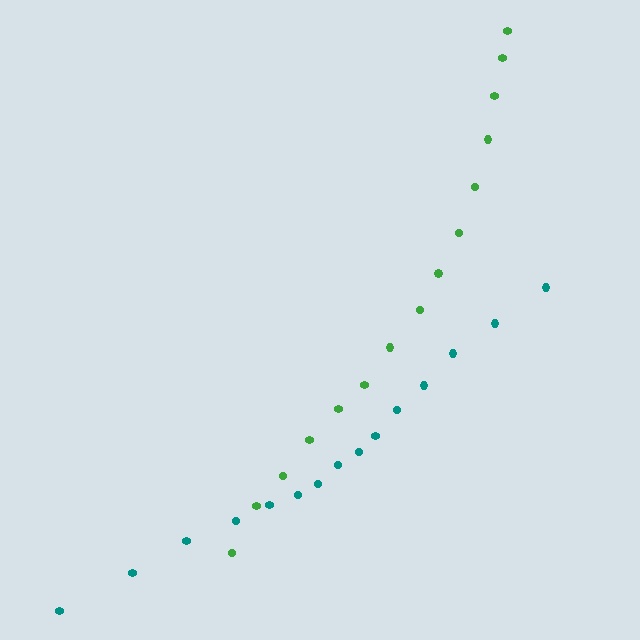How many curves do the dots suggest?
There are 2 distinct paths.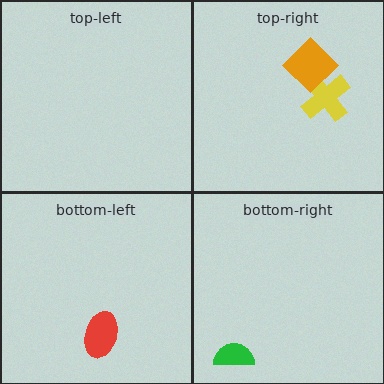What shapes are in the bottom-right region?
The green semicircle.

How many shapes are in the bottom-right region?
1.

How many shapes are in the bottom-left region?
1.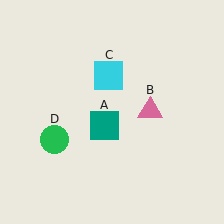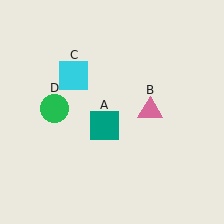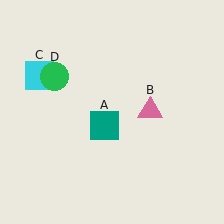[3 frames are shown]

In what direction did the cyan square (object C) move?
The cyan square (object C) moved left.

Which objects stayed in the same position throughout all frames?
Teal square (object A) and pink triangle (object B) remained stationary.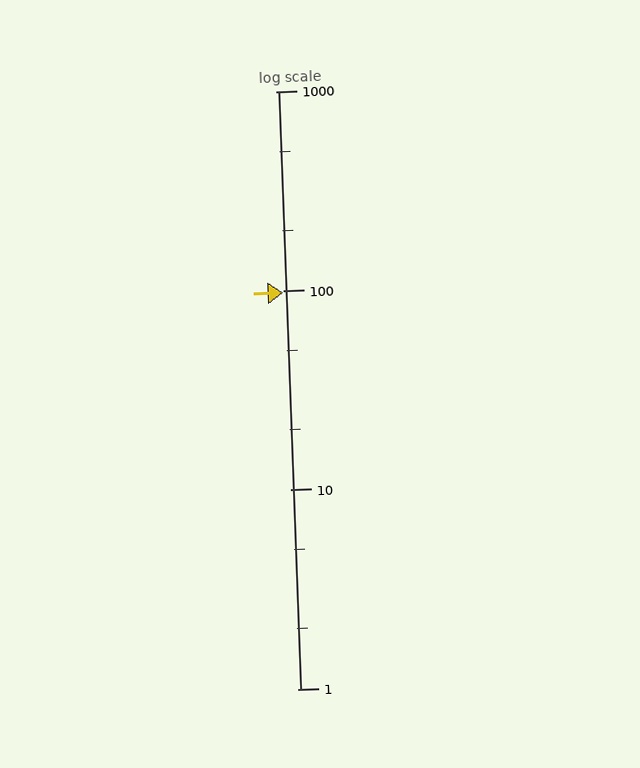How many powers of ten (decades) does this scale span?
The scale spans 3 decades, from 1 to 1000.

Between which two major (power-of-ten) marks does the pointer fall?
The pointer is between 10 and 100.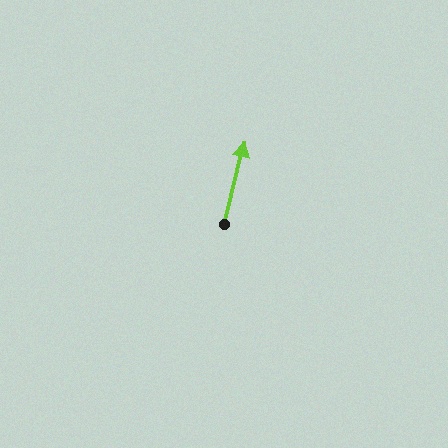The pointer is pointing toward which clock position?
Roughly 12 o'clock.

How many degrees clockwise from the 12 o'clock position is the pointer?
Approximately 14 degrees.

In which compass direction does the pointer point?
North.